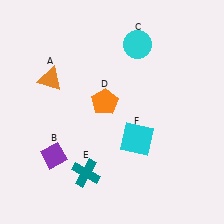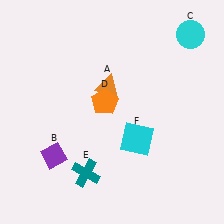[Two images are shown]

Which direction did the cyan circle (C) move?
The cyan circle (C) moved right.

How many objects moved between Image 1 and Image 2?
2 objects moved between the two images.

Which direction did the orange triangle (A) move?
The orange triangle (A) moved right.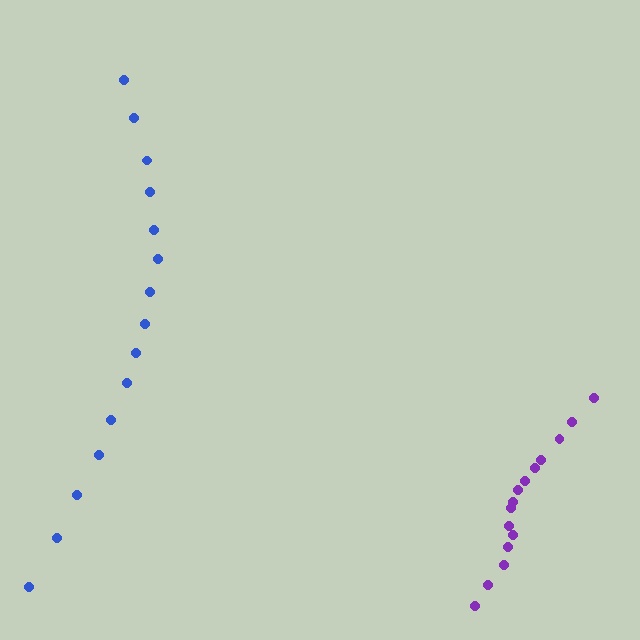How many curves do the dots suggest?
There are 2 distinct paths.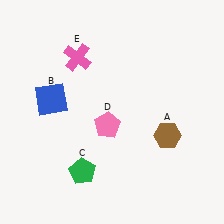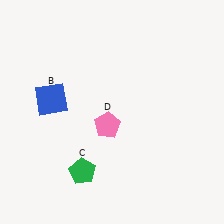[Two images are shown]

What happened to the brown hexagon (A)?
The brown hexagon (A) was removed in Image 2. It was in the bottom-right area of Image 1.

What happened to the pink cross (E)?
The pink cross (E) was removed in Image 2. It was in the top-left area of Image 1.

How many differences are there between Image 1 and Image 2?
There are 2 differences between the two images.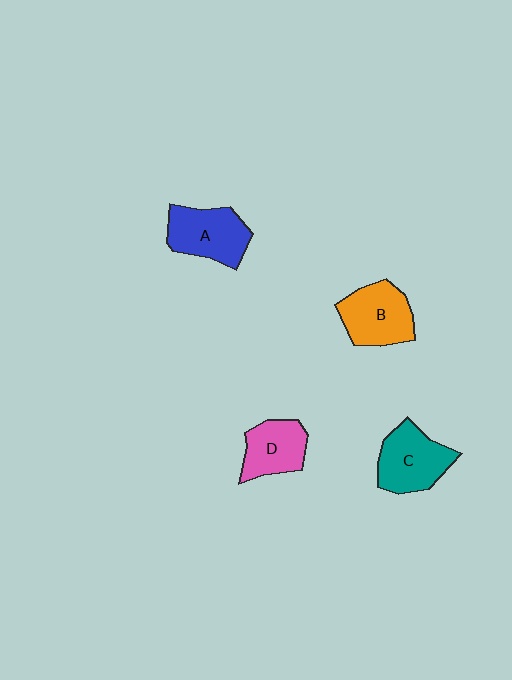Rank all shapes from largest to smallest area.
From largest to smallest: C (teal), A (blue), B (orange), D (pink).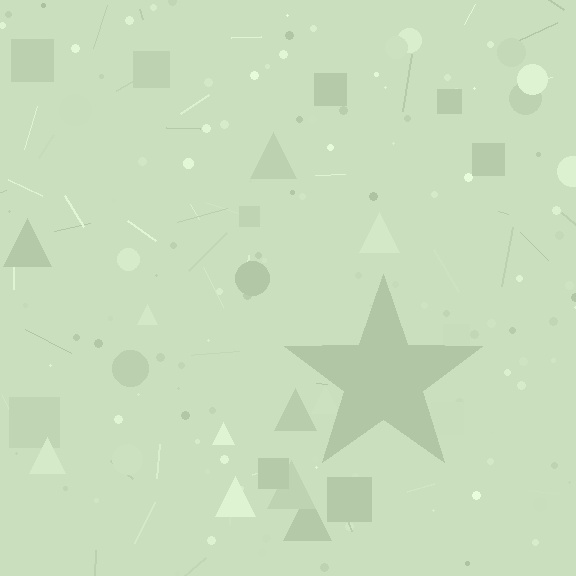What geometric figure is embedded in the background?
A star is embedded in the background.